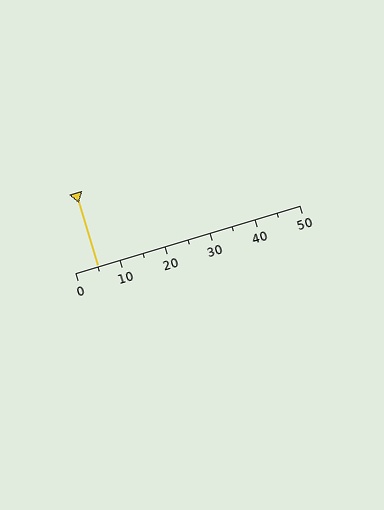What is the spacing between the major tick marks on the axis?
The major ticks are spaced 10 apart.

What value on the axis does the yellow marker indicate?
The marker indicates approximately 5.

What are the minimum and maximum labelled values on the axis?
The axis runs from 0 to 50.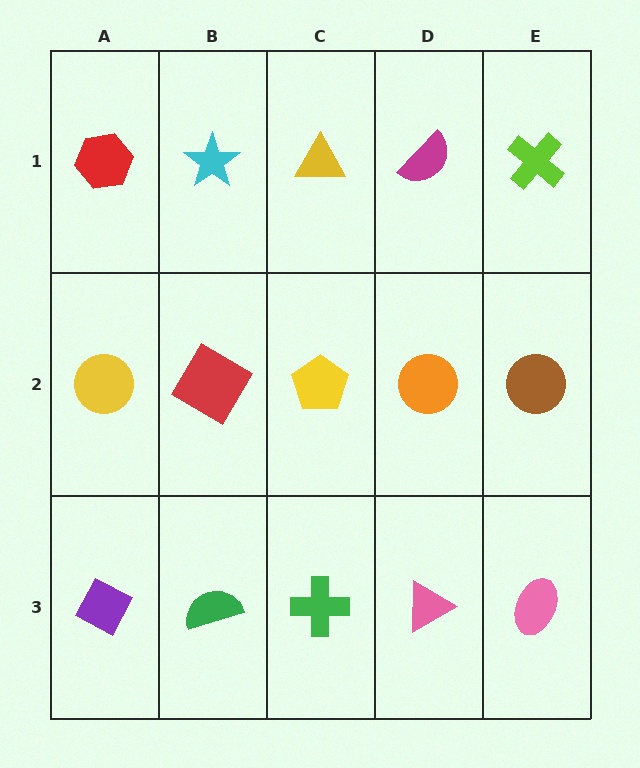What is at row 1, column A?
A red hexagon.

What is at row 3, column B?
A green semicircle.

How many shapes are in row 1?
5 shapes.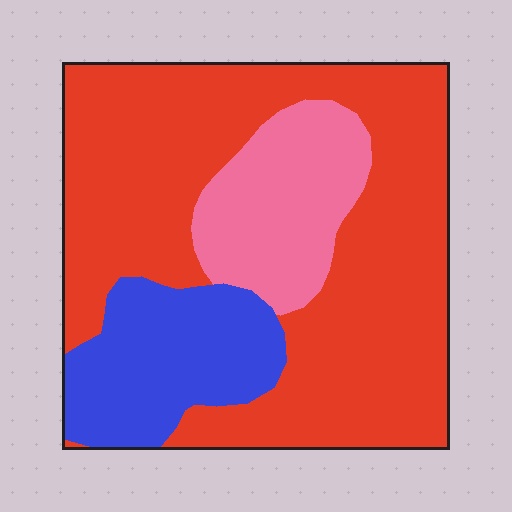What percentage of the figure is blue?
Blue takes up about one fifth (1/5) of the figure.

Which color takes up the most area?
Red, at roughly 65%.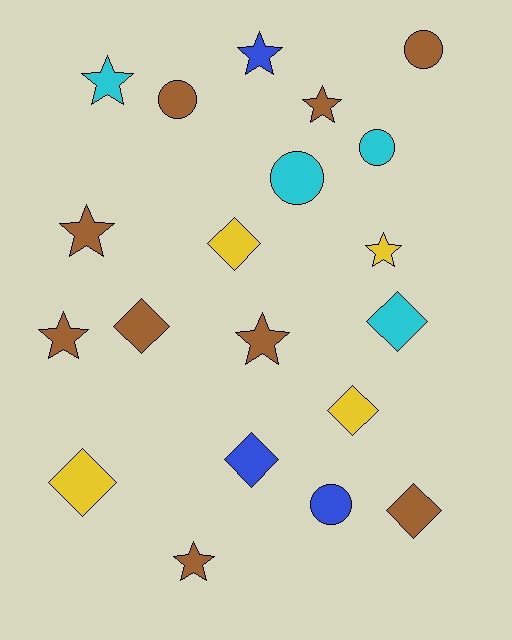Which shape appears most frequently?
Star, with 8 objects.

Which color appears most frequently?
Brown, with 9 objects.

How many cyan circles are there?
There are 2 cyan circles.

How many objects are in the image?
There are 20 objects.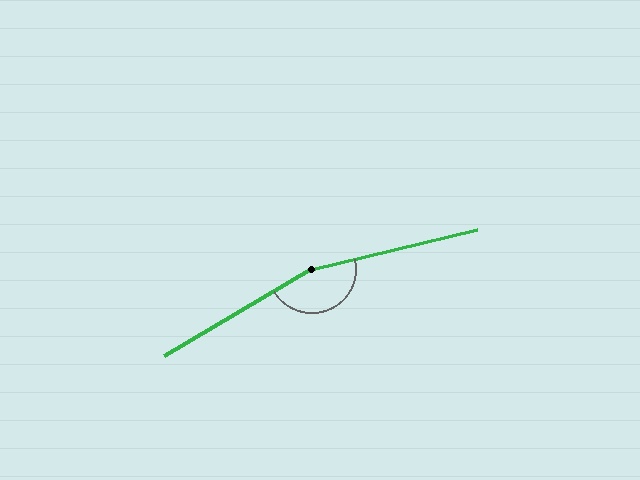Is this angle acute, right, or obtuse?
It is obtuse.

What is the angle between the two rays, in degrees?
Approximately 163 degrees.